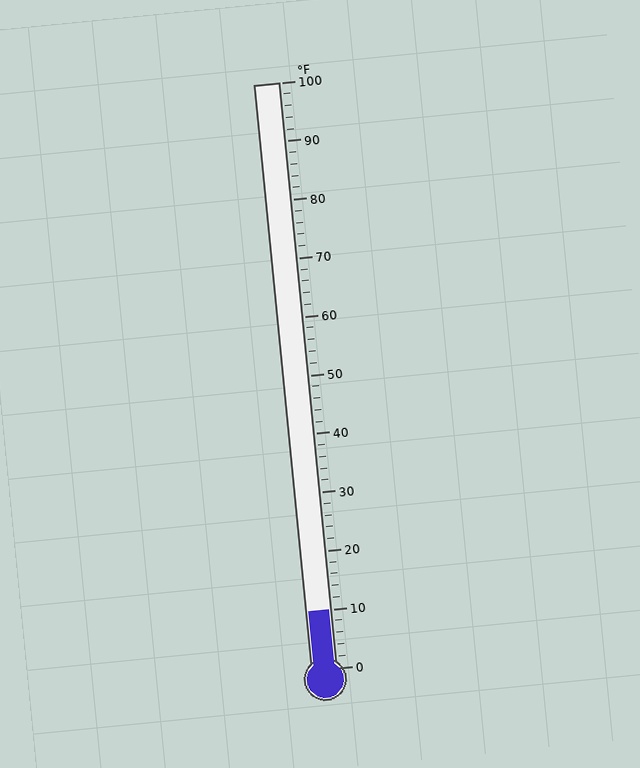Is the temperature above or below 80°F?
The temperature is below 80°F.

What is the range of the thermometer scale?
The thermometer scale ranges from 0°F to 100°F.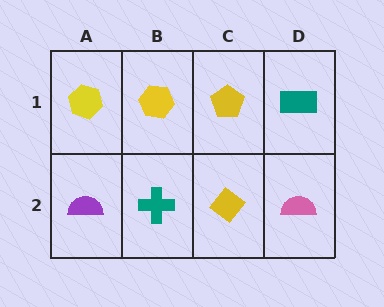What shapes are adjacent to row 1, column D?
A pink semicircle (row 2, column D), a yellow pentagon (row 1, column C).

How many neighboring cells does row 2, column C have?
3.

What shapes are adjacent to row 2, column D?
A teal rectangle (row 1, column D), a yellow diamond (row 2, column C).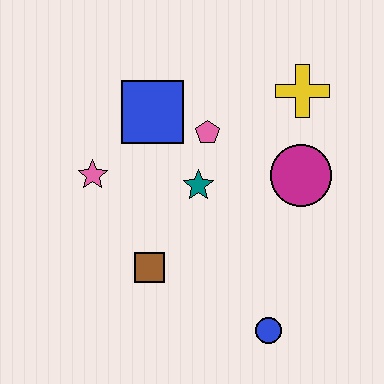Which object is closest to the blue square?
The pink pentagon is closest to the blue square.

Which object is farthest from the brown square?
The yellow cross is farthest from the brown square.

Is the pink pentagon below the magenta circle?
No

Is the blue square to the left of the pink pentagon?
Yes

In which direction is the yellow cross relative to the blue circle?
The yellow cross is above the blue circle.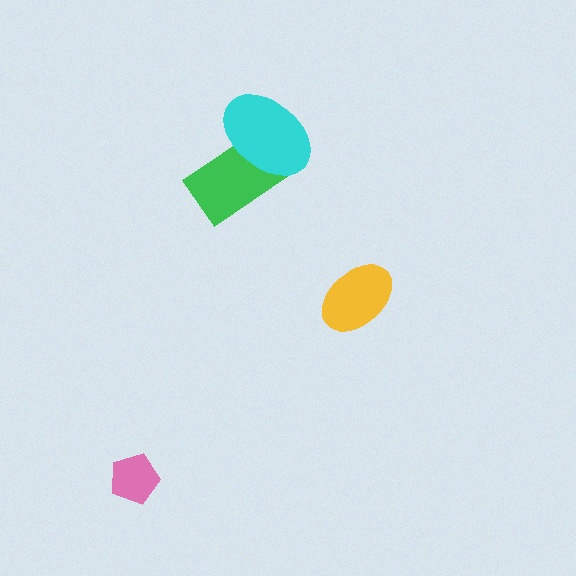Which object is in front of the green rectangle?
The cyan ellipse is in front of the green rectangle.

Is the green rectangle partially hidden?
Yes, it is partially covered by another shape.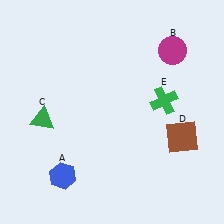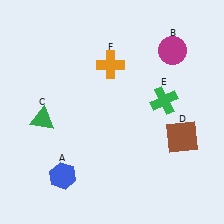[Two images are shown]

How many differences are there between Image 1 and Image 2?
There is 1 difference between the two images.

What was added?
An orange cross (F) was added in Image 2.